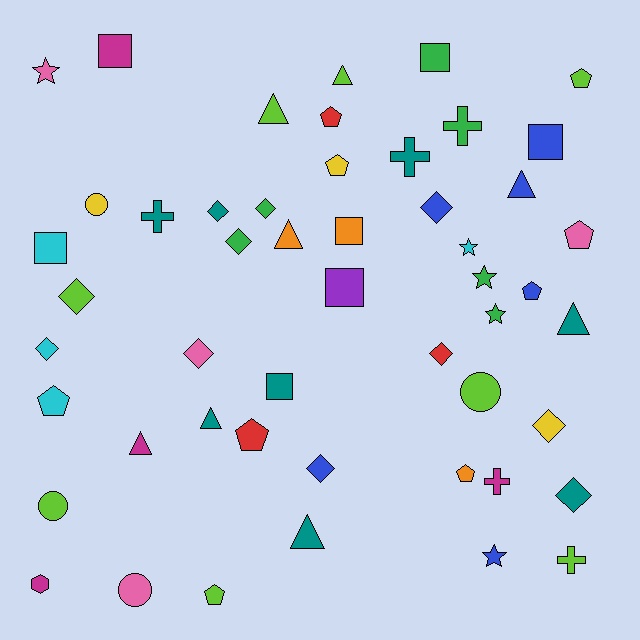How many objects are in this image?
There are 50 objects.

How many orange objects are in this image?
There are 3 orange objects.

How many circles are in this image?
There are 4 circles.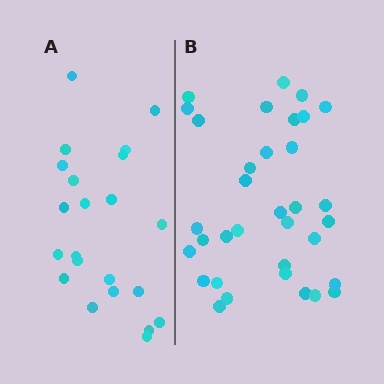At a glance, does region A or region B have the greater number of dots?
Region B (the right region) has more dots.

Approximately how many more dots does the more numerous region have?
Region B has roughly 12 or so more dots than region A.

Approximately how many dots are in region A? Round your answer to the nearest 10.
About 20 dots. (The exact count is 22, which rounds to 20.)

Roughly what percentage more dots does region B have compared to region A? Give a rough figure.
About 55% more.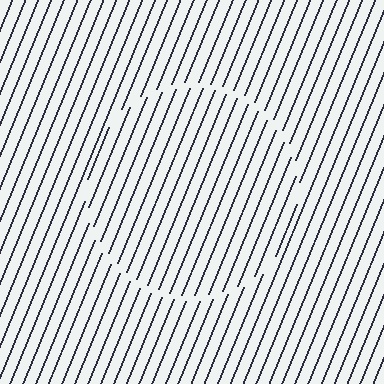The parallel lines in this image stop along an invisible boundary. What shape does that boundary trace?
An illusory circle. The interior of the shape contains the same grating, shifted by half a period — the contour is defined by the phase discontinuity where line-ends from the inner and outer gratings abut.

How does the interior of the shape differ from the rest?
The interior of the shape contains the same grating, shifted by half a period — the contour is defined by the phase discontinuity where line-ends from the inner and outer gratings abut.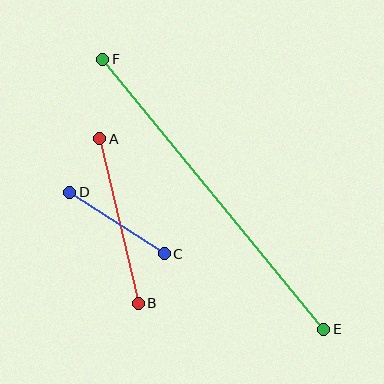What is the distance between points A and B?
The distance is approximately 169 pixels.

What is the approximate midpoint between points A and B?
The midpoint is at approximately (119, 221) pixels.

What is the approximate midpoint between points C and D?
The midpoint is at approximately (117, 223) pixels.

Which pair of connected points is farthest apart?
Points E and F are farthest apart.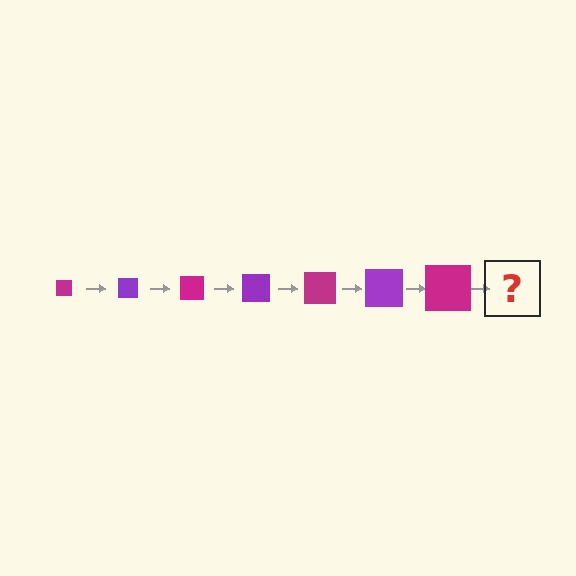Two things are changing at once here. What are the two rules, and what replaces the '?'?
The two rules are that the square grows larger each step and the color cycles through magenta and purple. The '?' should be a purple square, larger than the previous one.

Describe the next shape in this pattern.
It should be a purple square, larger than the previous one.